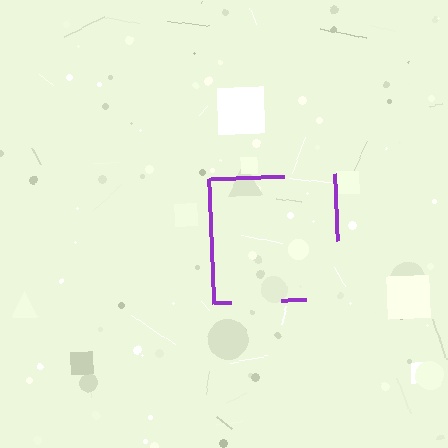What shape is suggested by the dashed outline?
The dashed outline suggests a square.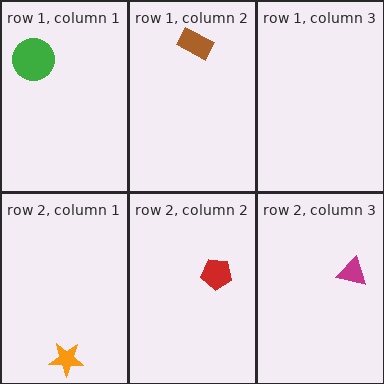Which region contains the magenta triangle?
The row 2, column 3 region.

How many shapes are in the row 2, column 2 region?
1.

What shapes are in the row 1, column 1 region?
The green circle.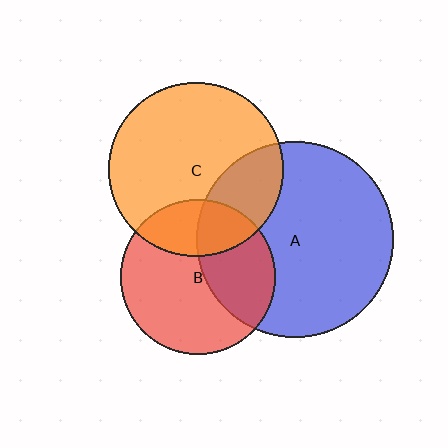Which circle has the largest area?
Circle A (blue).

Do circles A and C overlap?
Yes.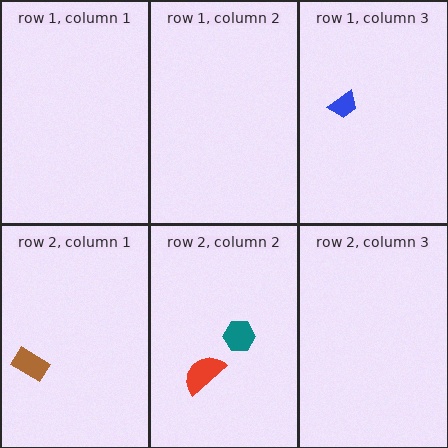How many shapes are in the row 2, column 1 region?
1.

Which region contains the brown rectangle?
The row 2, column 1 region.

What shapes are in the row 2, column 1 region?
The brown rectangle.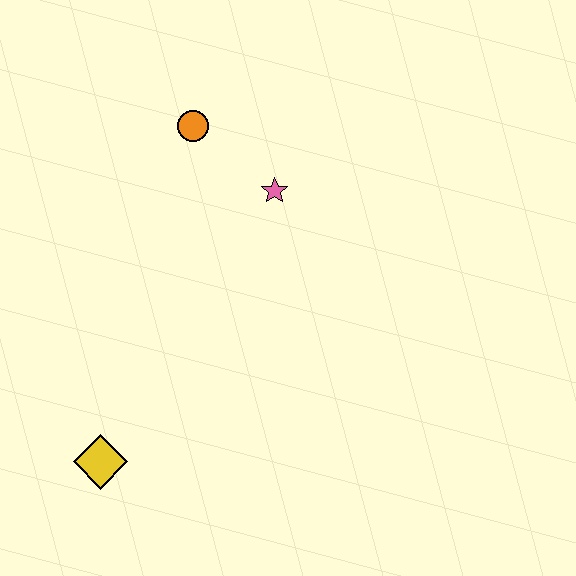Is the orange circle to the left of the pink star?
Yes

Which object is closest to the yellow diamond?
The pink star is closest to the yellow diamond.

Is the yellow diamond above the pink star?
No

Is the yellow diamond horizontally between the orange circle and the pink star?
No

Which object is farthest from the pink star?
The yellow diamond is farthest from the pink star.